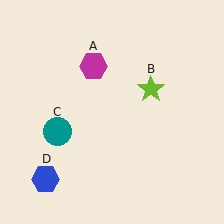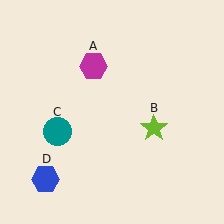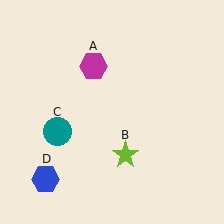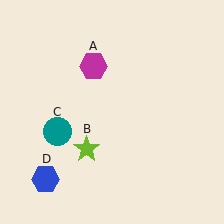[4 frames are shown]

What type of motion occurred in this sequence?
The lime star (object B) rotated clockwise around the center of the scene.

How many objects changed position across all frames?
1 object changed position: lime star (object B).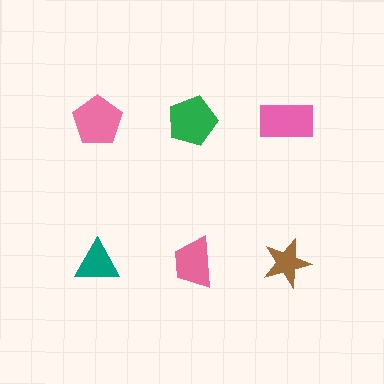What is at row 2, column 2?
A pink trapezoid.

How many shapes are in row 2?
3 shapes.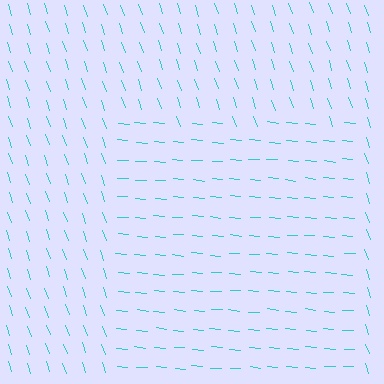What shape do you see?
I see a rectangle.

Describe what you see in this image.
The image is filled with small cyan line segments. A rectangle region in the image has lines oriented differently from the surrounding lines, creating a visible texture boundary.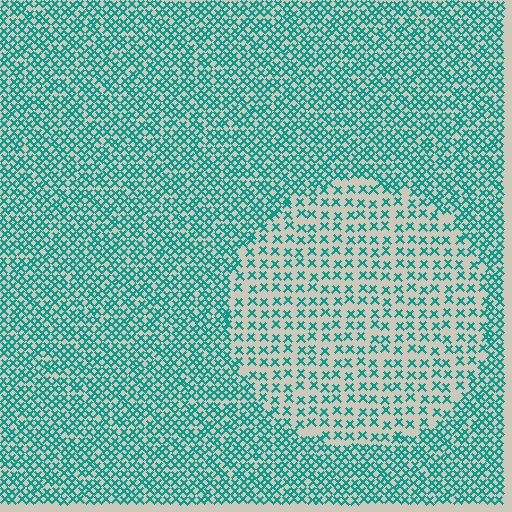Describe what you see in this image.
The image contains small teal elements arranged at two different densities. A circle-shaped region is visible where the elements are less densely packed than the surrounding area.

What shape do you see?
I see a circle.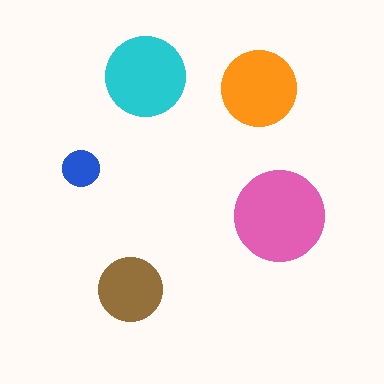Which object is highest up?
The cyan circle is topmost.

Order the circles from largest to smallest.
the pink one, the cyan one, the orange one, the brown one, the blue one.